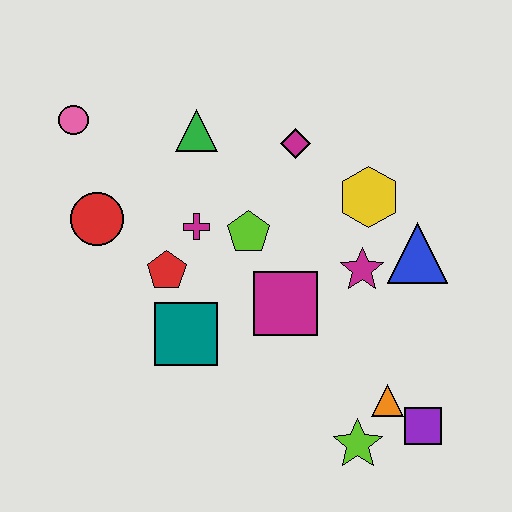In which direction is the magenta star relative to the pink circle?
The magenta star is to the right of the pink circle.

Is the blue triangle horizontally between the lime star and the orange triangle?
No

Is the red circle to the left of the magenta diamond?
Yes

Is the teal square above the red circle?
No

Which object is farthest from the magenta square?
The pink circle is farthest from the magenta square.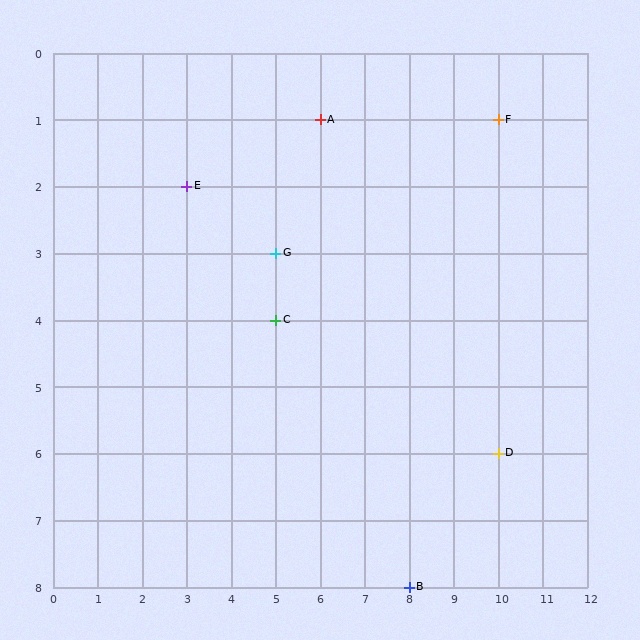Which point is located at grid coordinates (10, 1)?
Point F is at (10, 1).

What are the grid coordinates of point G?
Point G is at grid coordinates (5, 3).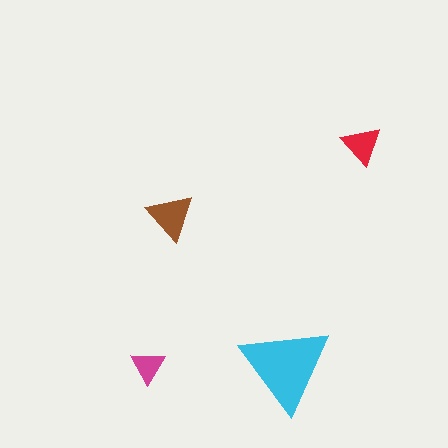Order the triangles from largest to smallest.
the cyan one, the brown one, the red one, the magenta one.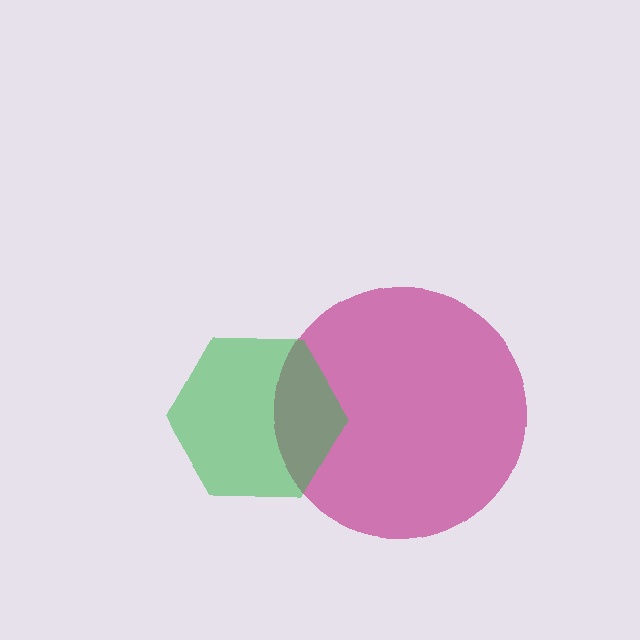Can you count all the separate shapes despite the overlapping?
Yes, there are 2 separate shapes.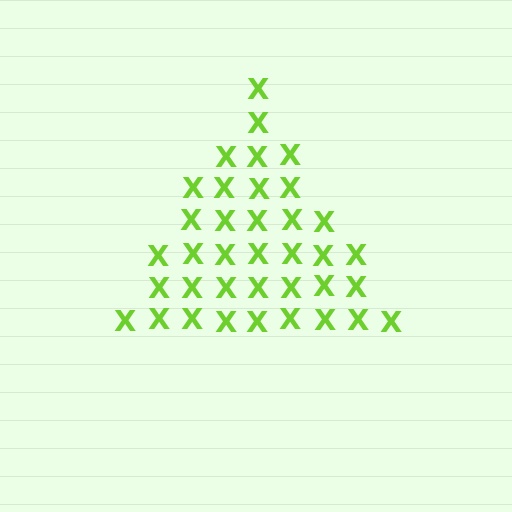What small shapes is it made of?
It is made of small letter X's.